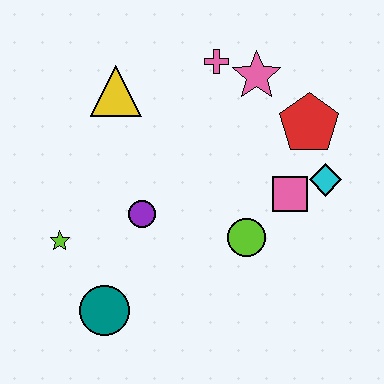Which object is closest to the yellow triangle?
The pink cross is closest to the yellow triangle.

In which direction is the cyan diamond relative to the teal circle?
The cyan diamond is to the right of the teal circle.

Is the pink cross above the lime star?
Yes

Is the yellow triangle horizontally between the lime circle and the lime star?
Yes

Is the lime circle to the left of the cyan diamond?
Yes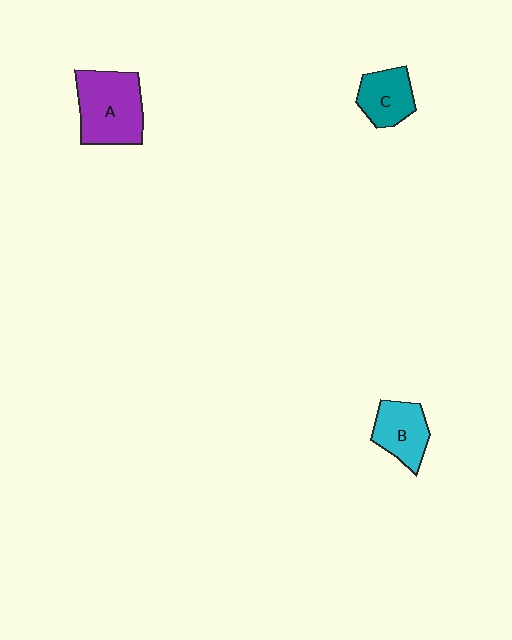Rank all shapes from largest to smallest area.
From largest to smallest: A (purple), B (cyan), C (teal).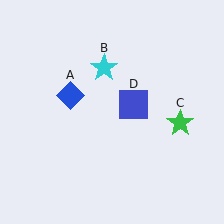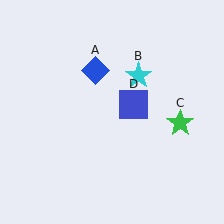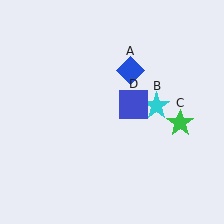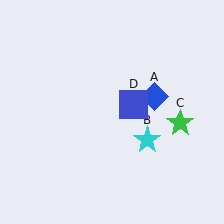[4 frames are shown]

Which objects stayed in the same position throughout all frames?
Green star (object C) and blue square (object D) remained stationary.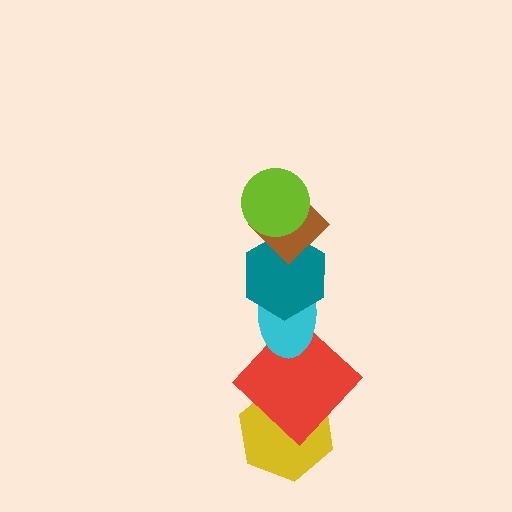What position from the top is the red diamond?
The red diamond is 5th from the top.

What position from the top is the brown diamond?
The brown diamond is 2nd from the top.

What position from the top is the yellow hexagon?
The yellow hexagon is 6th from the top.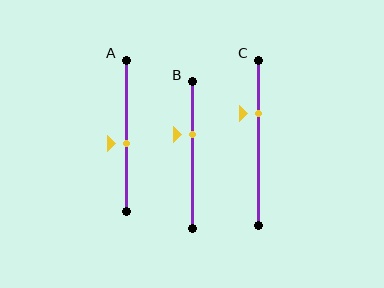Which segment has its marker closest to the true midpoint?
Segment A has its marker closest to the true midpoint.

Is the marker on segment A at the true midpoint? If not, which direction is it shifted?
No, the marker on segment A is shifted downward by about 6% of the segment length.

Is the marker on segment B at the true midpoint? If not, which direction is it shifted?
No, the marker on segment B is shifted upward by about 14% of the segment length.